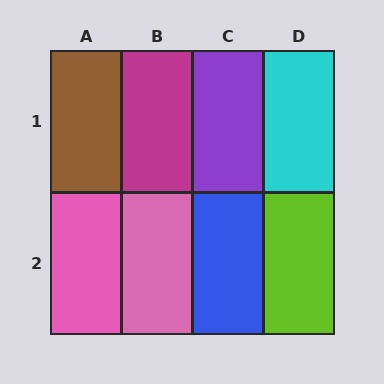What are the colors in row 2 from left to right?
Pink, pink, blue, lime.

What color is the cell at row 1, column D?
Cyan.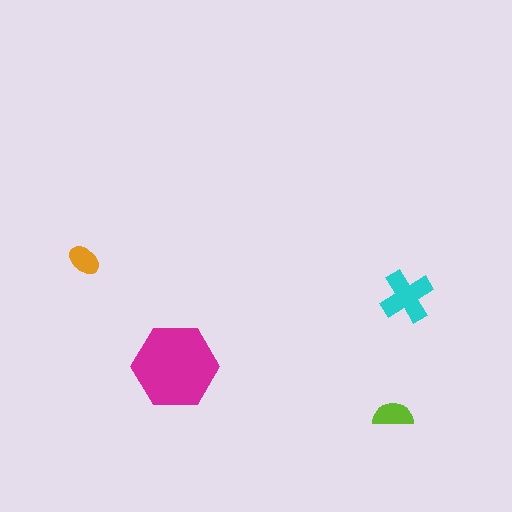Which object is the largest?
The magenta hexagon.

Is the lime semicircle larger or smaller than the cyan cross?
Smaller.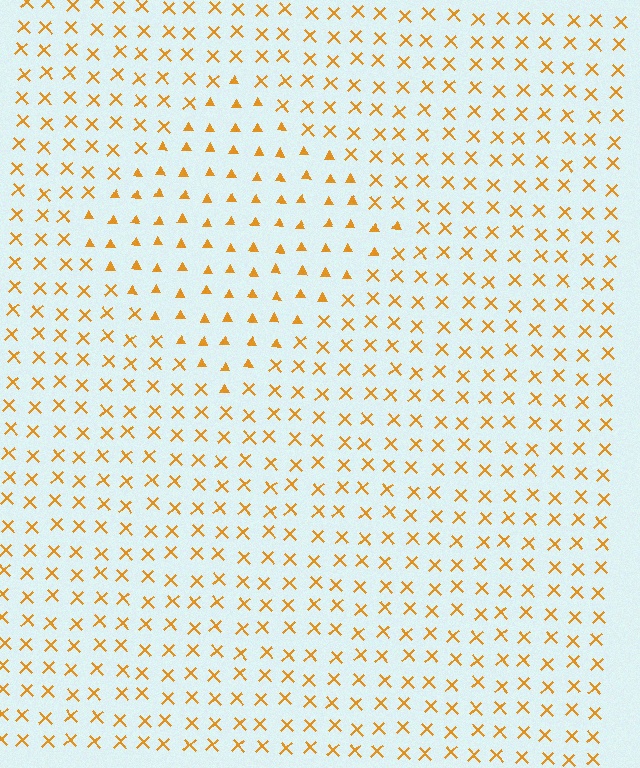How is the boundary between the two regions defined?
The boundary is defined by a change in element shape: triangles inside vs. X marks outside. All elements share the same color and spacing.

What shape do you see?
I see a diamond.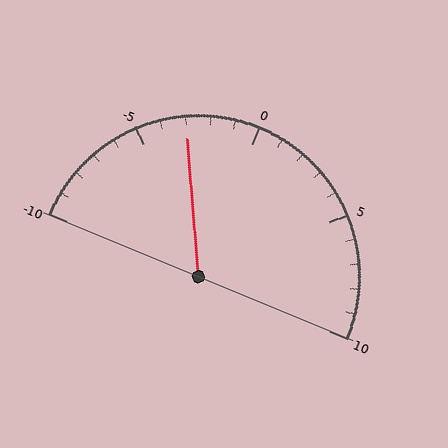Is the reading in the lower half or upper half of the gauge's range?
The reading is in the lower half of the range (-10 to 10).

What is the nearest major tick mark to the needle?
The nearest major tick mark is -5.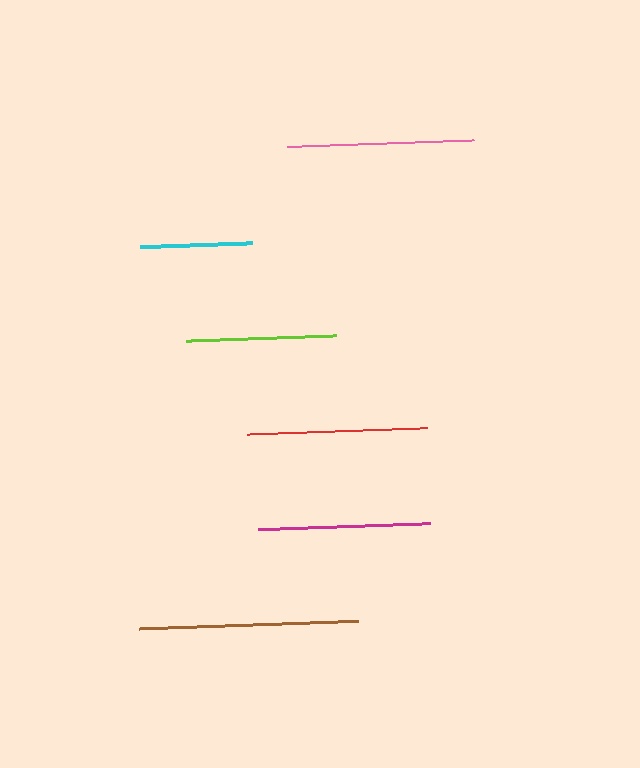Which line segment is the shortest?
The cyan line is the shortest at approximately 111 pixels.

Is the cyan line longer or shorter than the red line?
The red line is longer than the cyan line.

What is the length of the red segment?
The red segment is approximately 180 pixels long.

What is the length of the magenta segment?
The magenta segment is approximately 171 pixels long.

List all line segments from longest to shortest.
From longest to shortest: brown, pink, red, magenta, lime, cyan.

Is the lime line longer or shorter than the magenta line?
The magenta line is longer than the lime line.